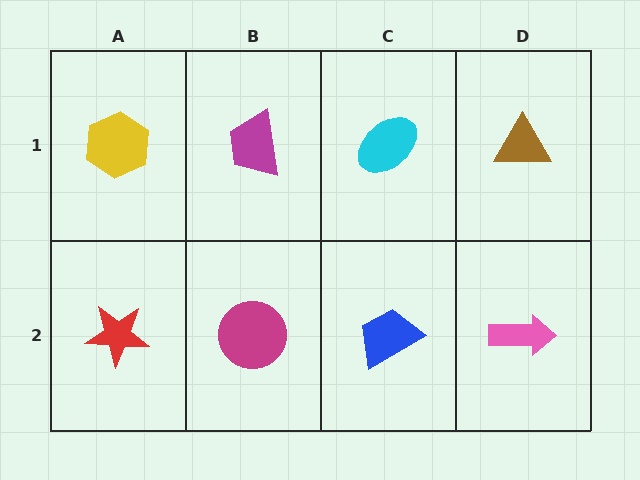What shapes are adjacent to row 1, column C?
A blue trapezoid (row 2, column C), a magenta trapezoid (row 1, column B), a brown triangle (row 1, column D).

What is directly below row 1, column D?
A pink arrow.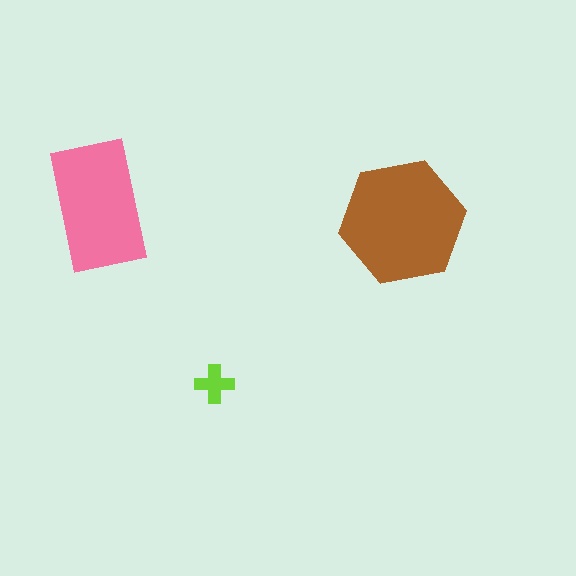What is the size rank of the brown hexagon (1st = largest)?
1st.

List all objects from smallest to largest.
The lime cross, the pink rectangle, the brown hexagon.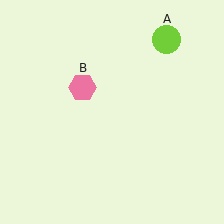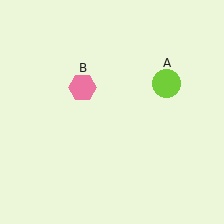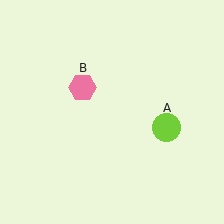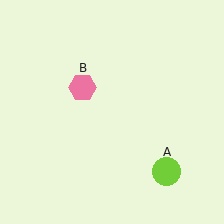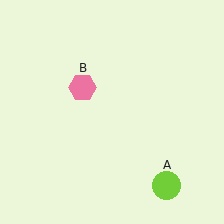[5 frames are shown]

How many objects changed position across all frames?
1 object changed position: lime circle (object A).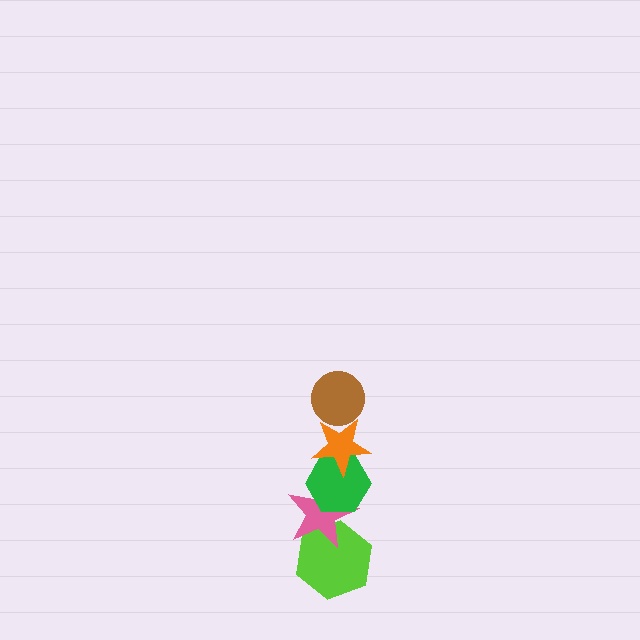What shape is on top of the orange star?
The brown circle is on top of the orange star.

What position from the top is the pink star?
The pink star is 4th from the top.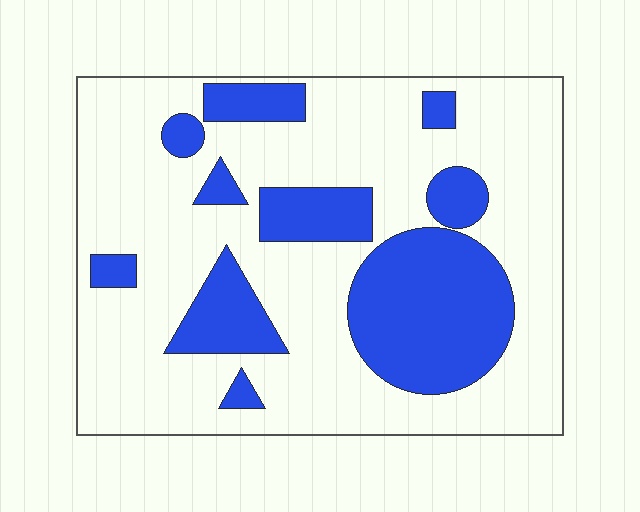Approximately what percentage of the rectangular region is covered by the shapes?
Approximately 30%.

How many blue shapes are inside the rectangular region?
10.